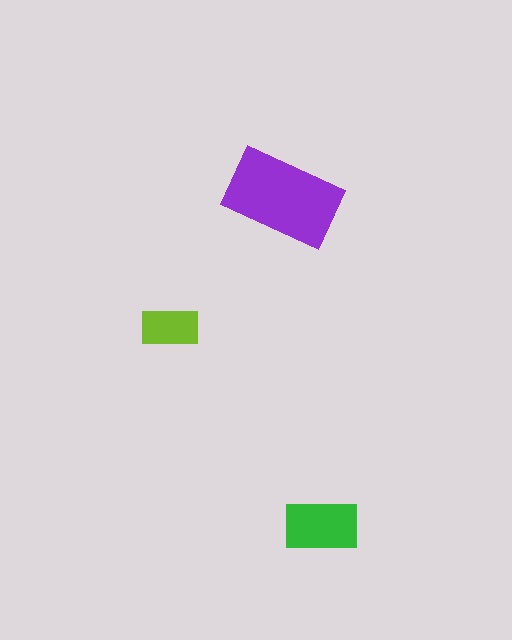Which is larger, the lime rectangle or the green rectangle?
The green one.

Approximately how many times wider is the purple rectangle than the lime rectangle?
About 2 times wider.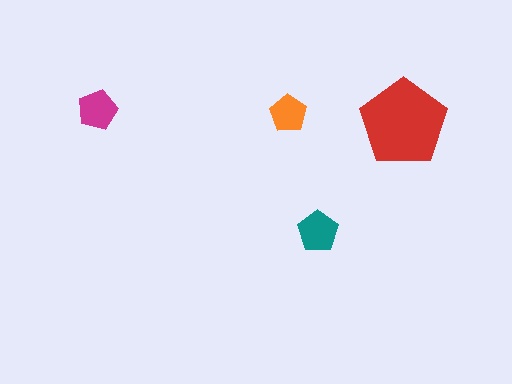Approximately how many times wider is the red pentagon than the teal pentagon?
About 2 times wider.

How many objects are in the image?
There are 4 objects in the image.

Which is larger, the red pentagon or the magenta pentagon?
The red one.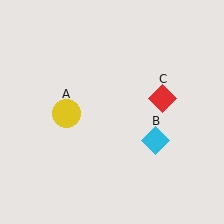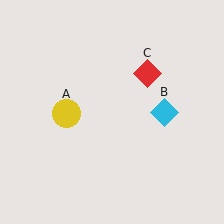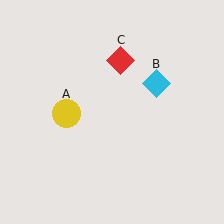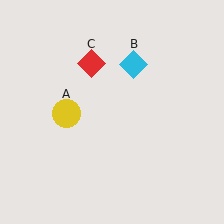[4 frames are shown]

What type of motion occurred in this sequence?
The cyan diamond (object B), red diamond (object C) rotated counterclockwise around the center of the scene.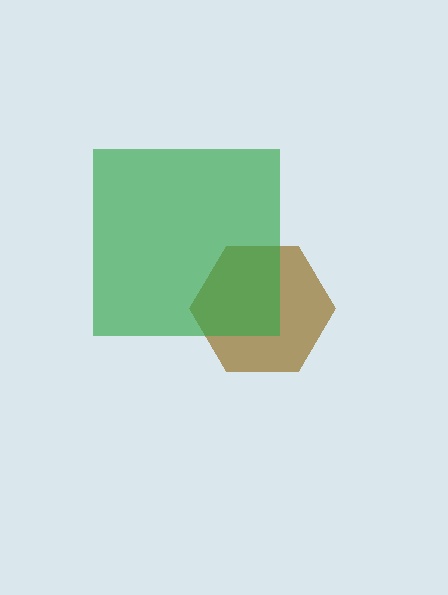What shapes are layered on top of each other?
The layered shapes are: a brown hexagon, a green square.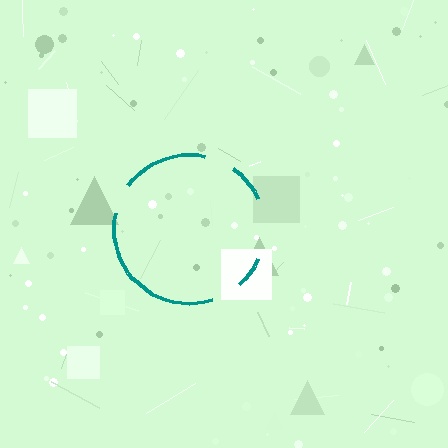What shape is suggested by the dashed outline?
The dashed outline suggests a circle.